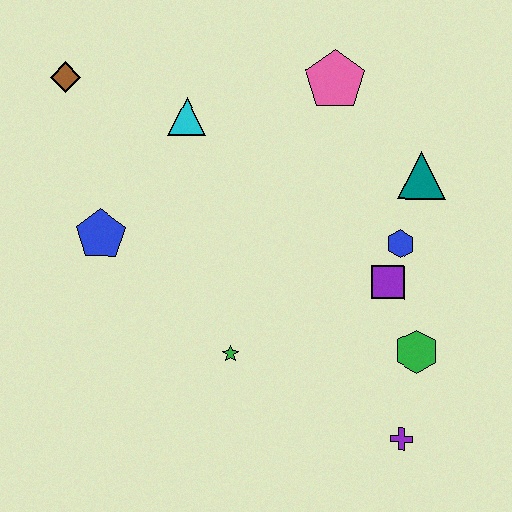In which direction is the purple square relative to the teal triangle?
The purple square is below the teal triangle.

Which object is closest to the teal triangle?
The blue hexagon is closest to the teal triangle.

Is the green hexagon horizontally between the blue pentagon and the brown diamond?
No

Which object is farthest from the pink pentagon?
The purple cross is farthest from the pink pentagon.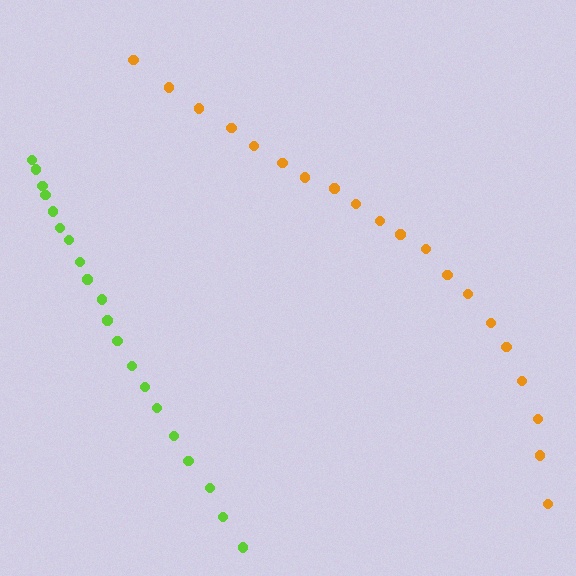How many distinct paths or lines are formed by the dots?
There are 2 distinct paths.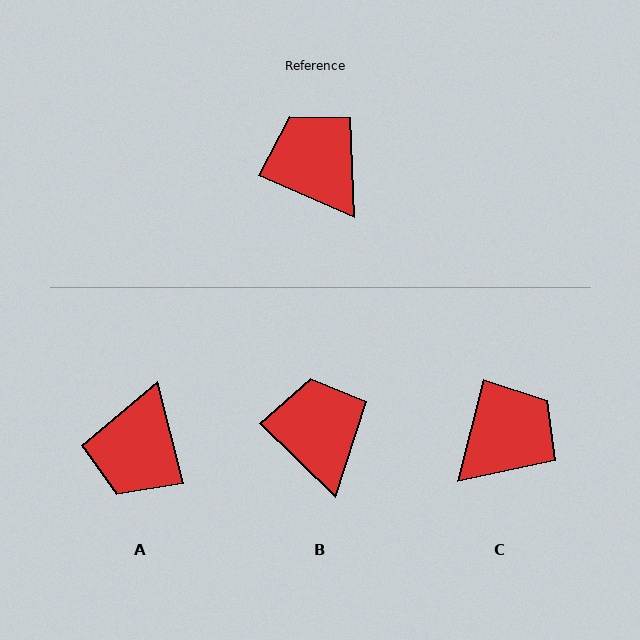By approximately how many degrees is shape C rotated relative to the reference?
Approximately 81 degrees clockwise.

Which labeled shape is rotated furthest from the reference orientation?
A, about 128 degrees away.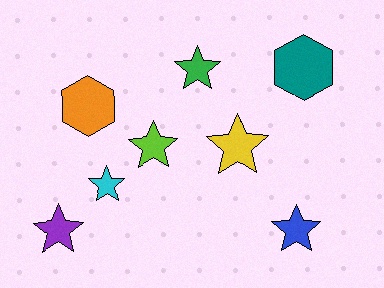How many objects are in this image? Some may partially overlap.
There are 8 objects.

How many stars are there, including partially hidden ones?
There are 6 stars.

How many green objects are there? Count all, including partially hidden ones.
There is 1 green object.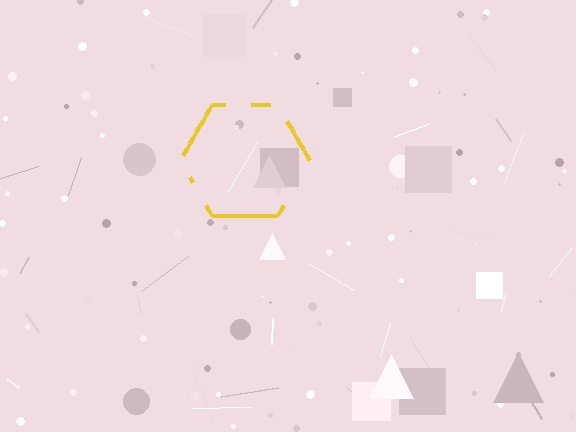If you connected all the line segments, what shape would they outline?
They would outline a hexagon.